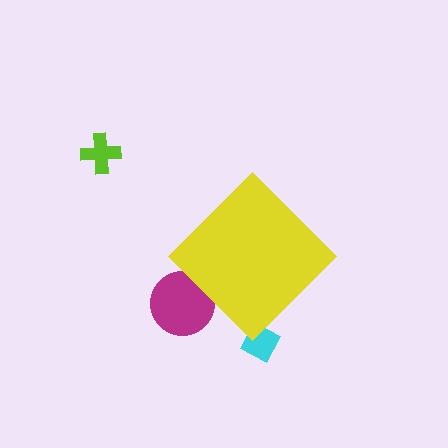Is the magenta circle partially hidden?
Yes, the magenta circle is partially hidden behind the yellow diamond.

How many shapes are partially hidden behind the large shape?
2 shapes are partially hidden.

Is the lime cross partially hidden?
No, the lime cross is fully visible.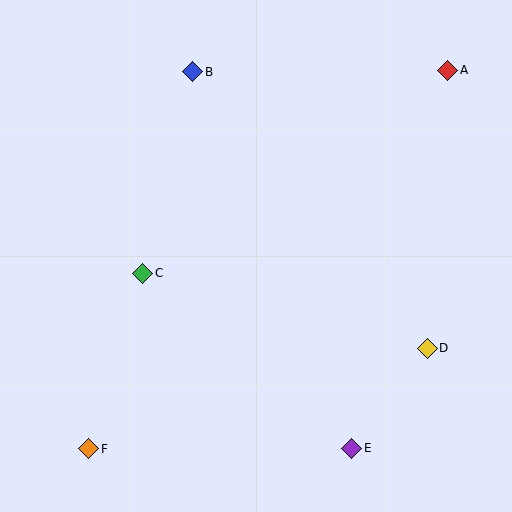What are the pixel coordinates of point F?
Point F is at (89, 449).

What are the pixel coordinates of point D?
Point D is at (427, 348).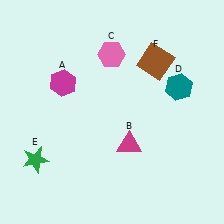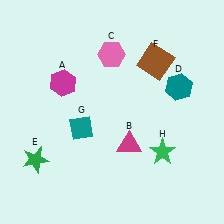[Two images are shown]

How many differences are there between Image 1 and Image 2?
There are 2 differences between the two images.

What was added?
A teal diamond (G), a green star (H) were added in Image 2.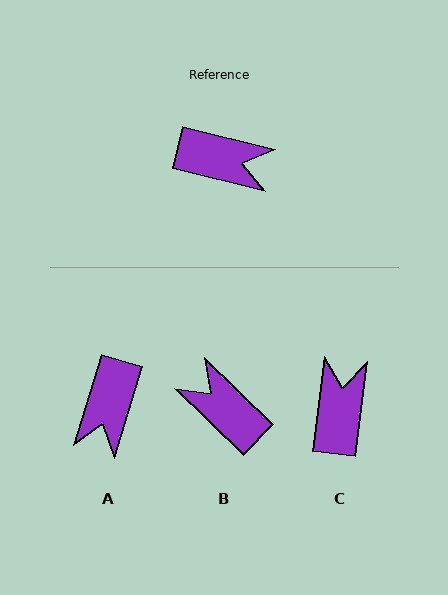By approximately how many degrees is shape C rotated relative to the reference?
Approximately 96 degrees counter-clockwise.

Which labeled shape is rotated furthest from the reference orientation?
B, about 150 degrees away.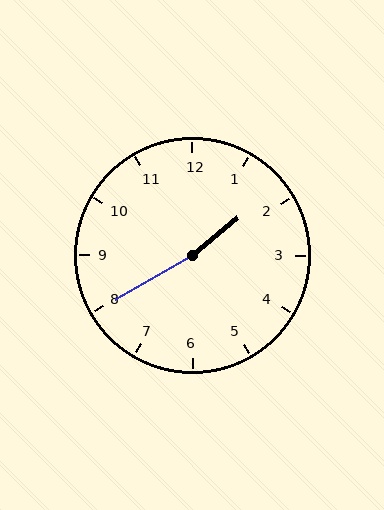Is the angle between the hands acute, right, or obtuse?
It is obtuse.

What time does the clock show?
1:40.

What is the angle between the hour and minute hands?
Approximately 170 degrees.